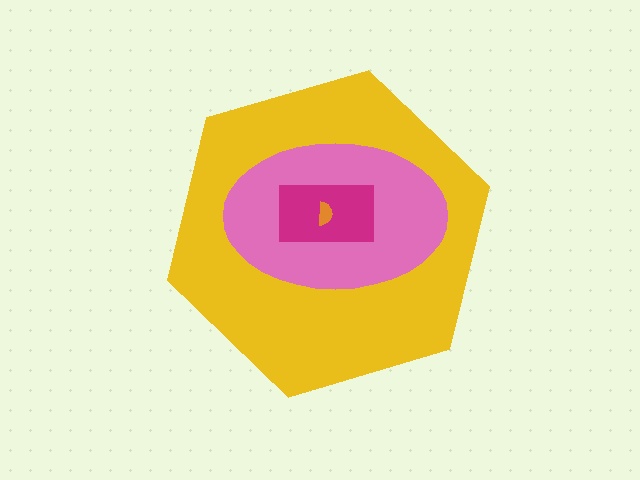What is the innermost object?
The orange semicircle.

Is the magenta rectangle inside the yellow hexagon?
Yes.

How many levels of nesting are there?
4.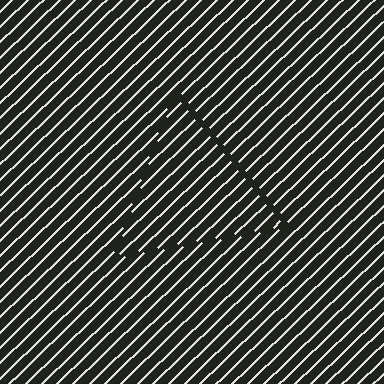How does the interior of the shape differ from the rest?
The interior of the shape contains the same grating, shifted by half a period — the contour is defined by the phase discontinuity where line-ends from the inner and outer gratings abut.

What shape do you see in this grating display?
An illusory triangle. The interior of the shape contains the same grating, shifted by half a period — the contour is defined by the phase discontinuity where line-ends from the inner and outer gratings abut.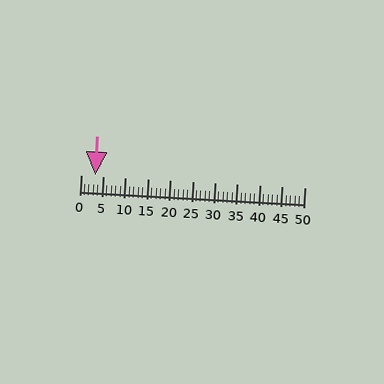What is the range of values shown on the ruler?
The ruler shows values from 0 to 50.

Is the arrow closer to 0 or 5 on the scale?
The arrow is closer to 5.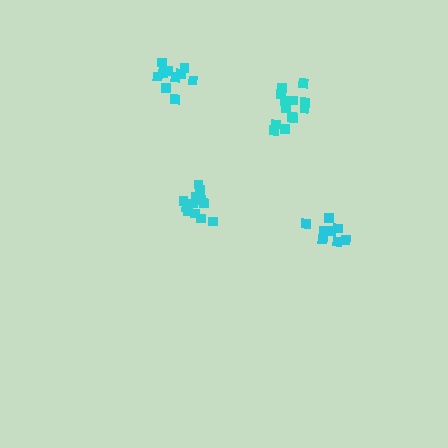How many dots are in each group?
Group 1: 8 dots, Group 2: 12 dots, Group 3: 13 dots, Group 4: 12 dots (45 total).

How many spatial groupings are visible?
There are 4 spatial groupings.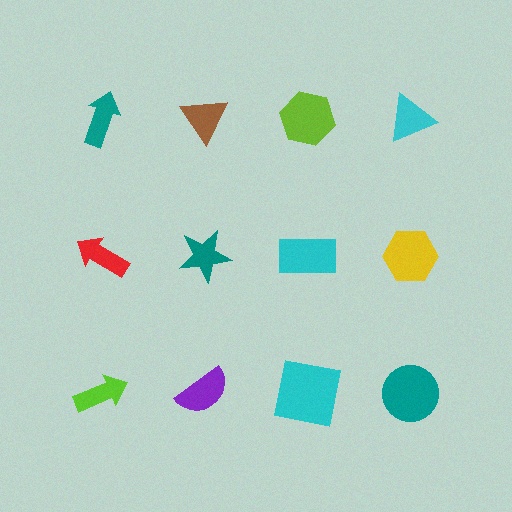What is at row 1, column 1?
A teal arrow.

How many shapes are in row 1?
4 shapes.